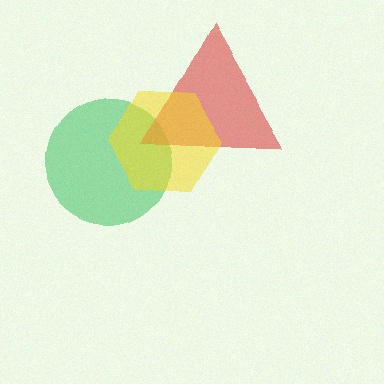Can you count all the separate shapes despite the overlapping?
Yes, there are 3 separate shapes.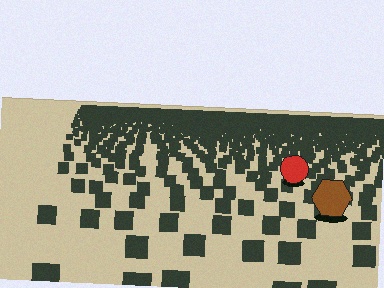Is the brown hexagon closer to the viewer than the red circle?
Yes. The brown hexagon is closer — you can tell from the texture gradient: the ground texture is coarser near it.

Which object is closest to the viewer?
The brown hexagon is closest. The texture marks near it are larger and more spread out.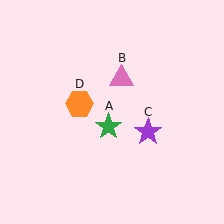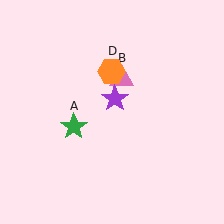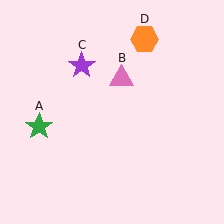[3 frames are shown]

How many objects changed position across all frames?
3 objects changed position: green star (object A), purple star (object C), orange hexagon (object D).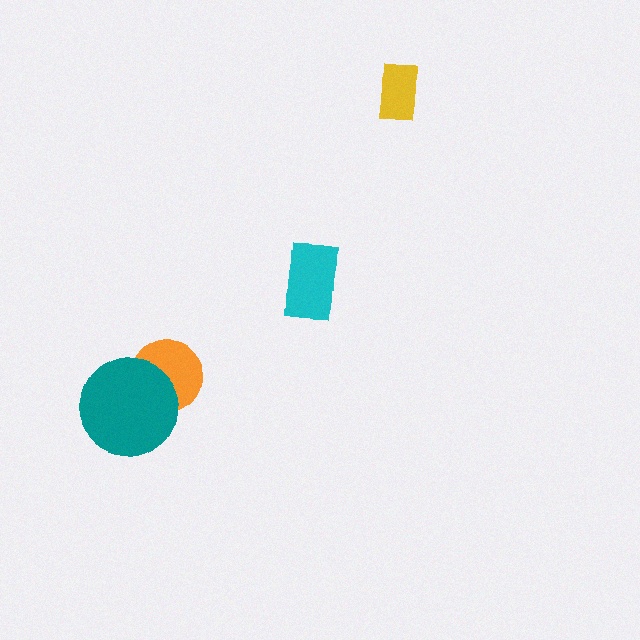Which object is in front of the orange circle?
The teal circle is in front of the orange circle.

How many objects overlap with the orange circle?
1 object overlaps with the orange circle.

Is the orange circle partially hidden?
Yes, it is partially covered by another shape.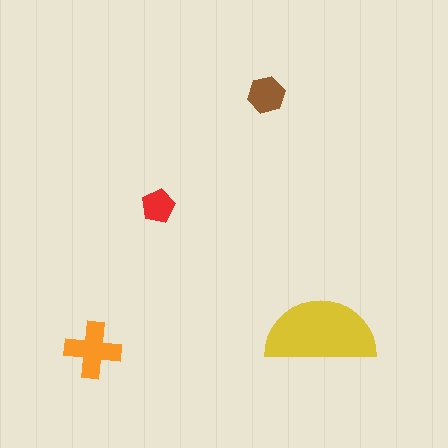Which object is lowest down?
The orange cross is bottommost.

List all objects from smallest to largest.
The red pentagon, the brown hexagon, the orange cross, the yellow semicircle.